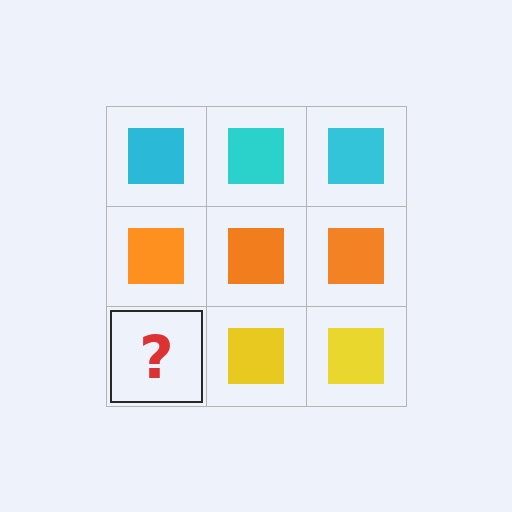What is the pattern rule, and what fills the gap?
The rule is that each row has a consistent color. The gap should be filled with a yellow square.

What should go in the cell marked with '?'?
The missing cell should contain a yellow square.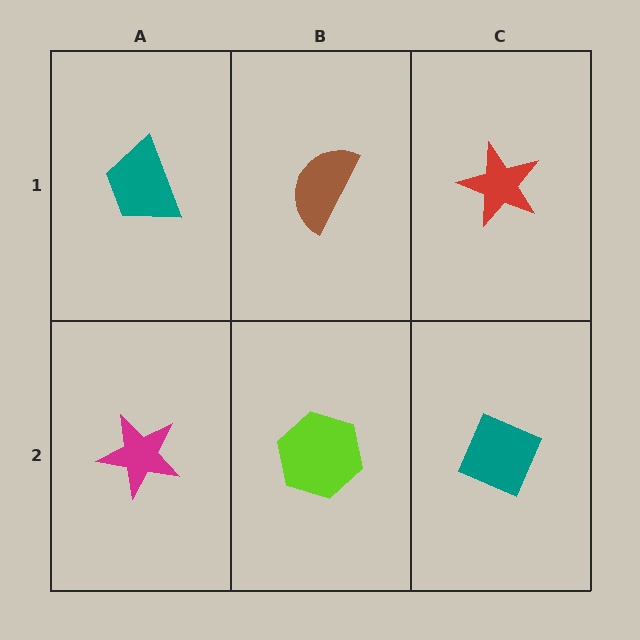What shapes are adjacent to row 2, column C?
A red star (row 1, column C), a lime hexagon (row 2, column B).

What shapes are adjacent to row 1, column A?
A magenta star (row 2, column A), a brown semicircle (row 1, column B).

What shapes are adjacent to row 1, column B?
A lime hexagon (row 2, column B), a teal trapezoid (row 1, column A), a red star (row 1, column C).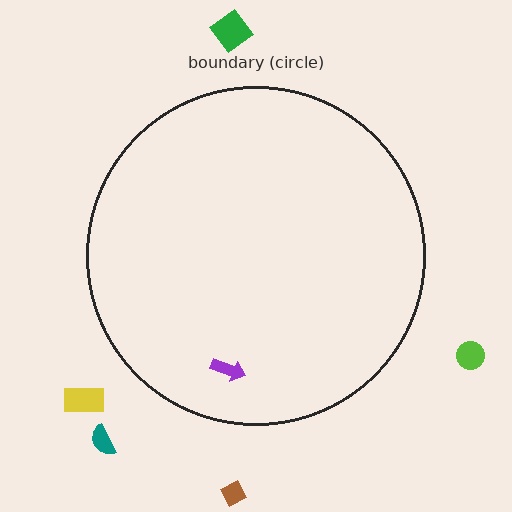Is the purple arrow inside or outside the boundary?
Inside.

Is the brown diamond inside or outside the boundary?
Outside.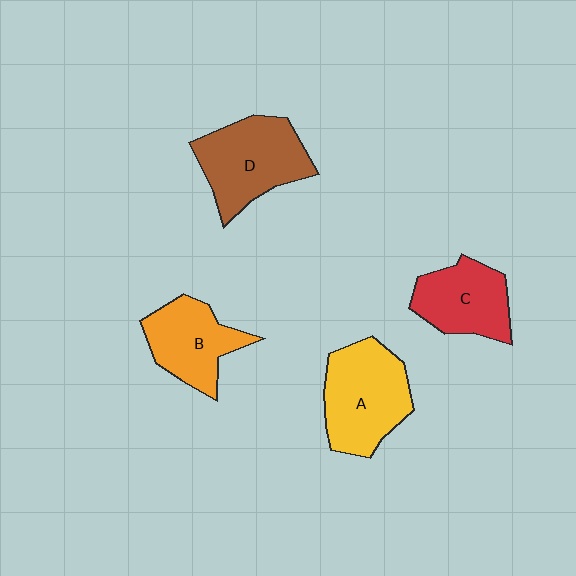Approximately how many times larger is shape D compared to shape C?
Approximately 1.3 times.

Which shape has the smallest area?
Shape C (red).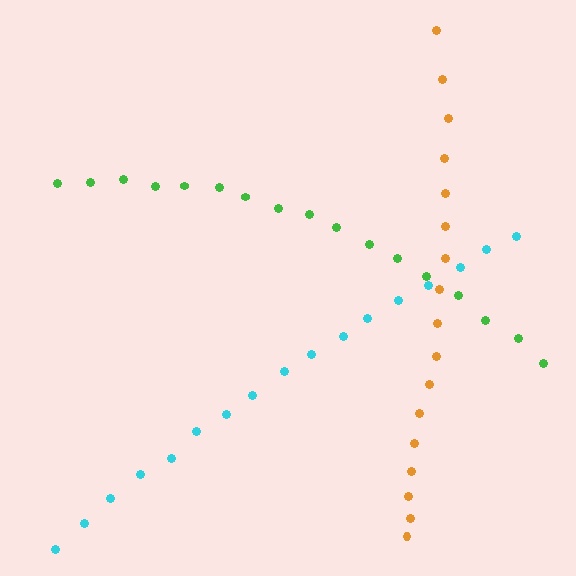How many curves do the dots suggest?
There are 3 distinct paths.